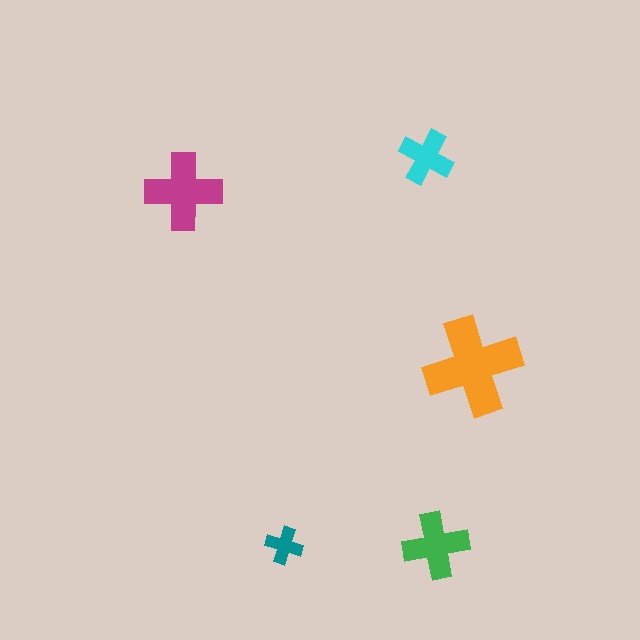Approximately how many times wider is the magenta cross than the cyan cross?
About 1.5 times wider.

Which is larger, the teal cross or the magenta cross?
The magenta one.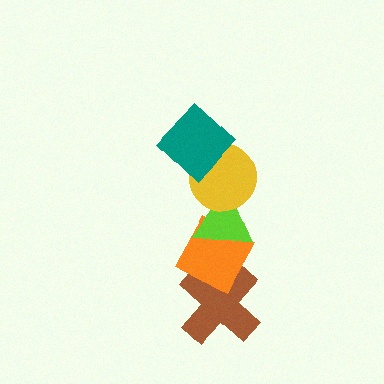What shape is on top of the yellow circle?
The teal diamond is on top of the yellow circle.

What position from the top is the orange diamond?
The orange diamond is 4th from the top.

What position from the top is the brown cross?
The brown cross is 5th from the top.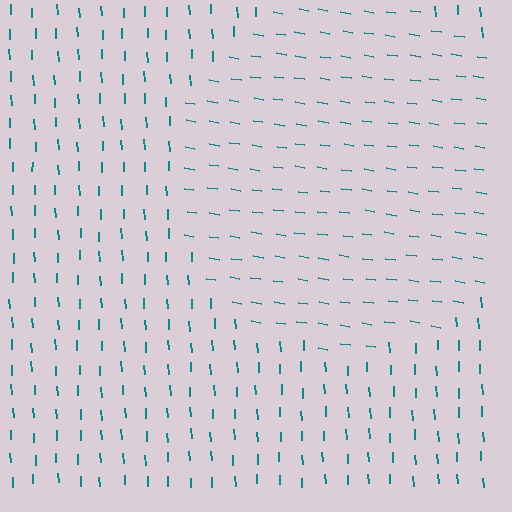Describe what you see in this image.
The image is filled with small teal line segments. A circle region in the image has lines oriented differently from the surrounding lines, creating a visible texture boundary.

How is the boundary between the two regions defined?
The boundary is defined purely by a change in line orientation (approximately 78 degrees difference). All lines are the same color and thickness.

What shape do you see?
I see a circle.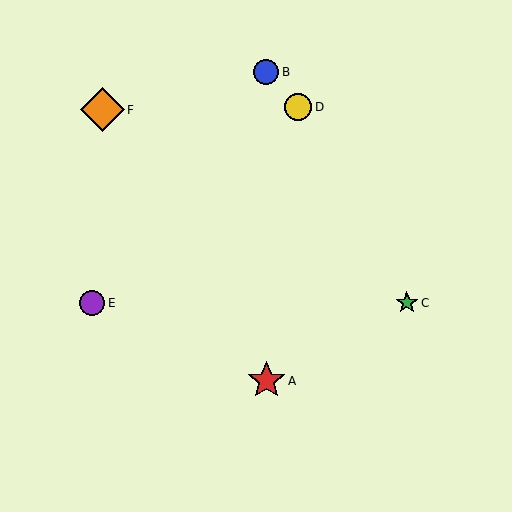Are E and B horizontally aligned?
No, E is at y≈303 and B is at y≈72.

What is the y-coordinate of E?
Object E is at y≈303.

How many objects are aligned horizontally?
2 objects (C, E) are aligned horizontally.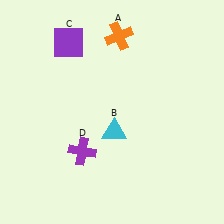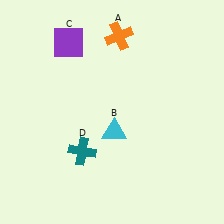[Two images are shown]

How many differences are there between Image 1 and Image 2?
There is 1 difference between the two images.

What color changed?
The cross (D) changed from purple in Image 1 to teal in Image 2.